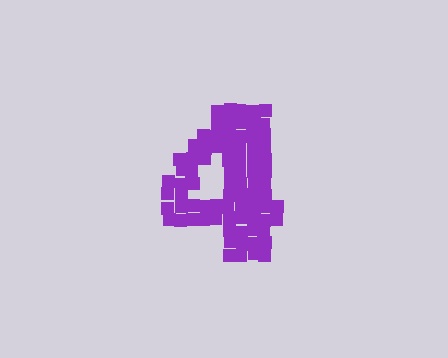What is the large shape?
The large shape is the digit 4.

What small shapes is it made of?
It is made of small squares.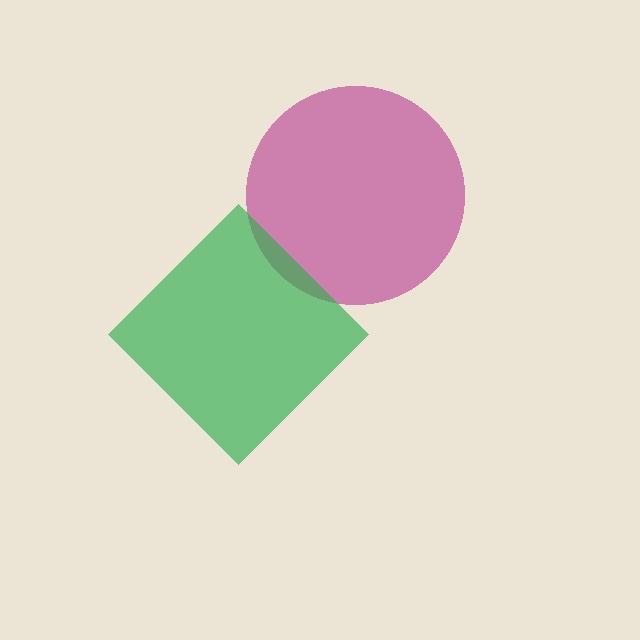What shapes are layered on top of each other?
The layered shapes are: a magenta circle, a green diamond.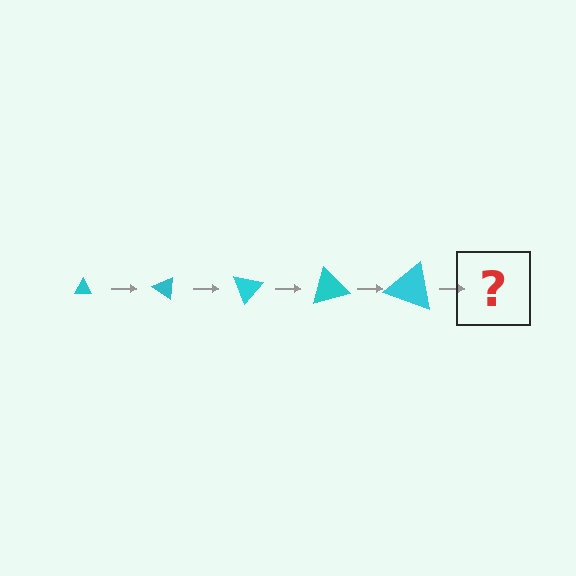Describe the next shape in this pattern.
It should be a triangle, larger than the previous one and rotated 175 degrees from the start.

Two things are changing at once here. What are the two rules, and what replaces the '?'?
The two rules are that the triangle grows larger each step and it rotates 35 degrees each step. The '?' should be a triangle, larger than the previous one and rotated 175 degrees from the start.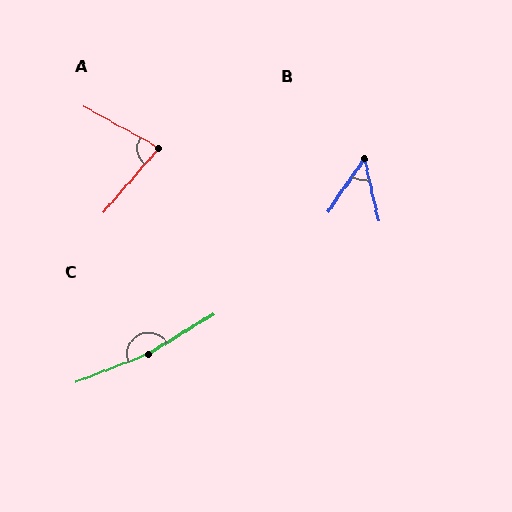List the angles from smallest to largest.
B (48°), A (78°), C (170°).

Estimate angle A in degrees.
Approximately 78 degrees.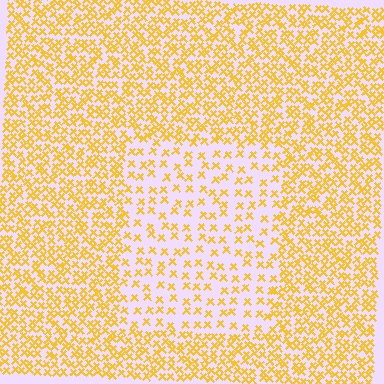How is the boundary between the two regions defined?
The boundary is defined by a change in element density (approximately 2.2x ratio). All elements are the same color, size, and shape.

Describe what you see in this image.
The image contains small yellow elements arranged at two different densities. A rectangle-shaped region is visible where the elements are less densely packed than the surrounding area.